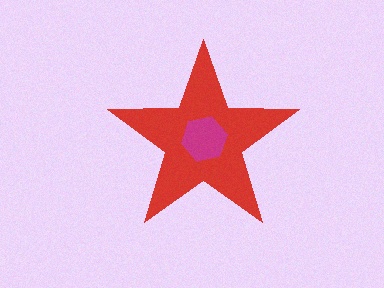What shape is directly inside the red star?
The magenta hexagon.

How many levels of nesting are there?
2.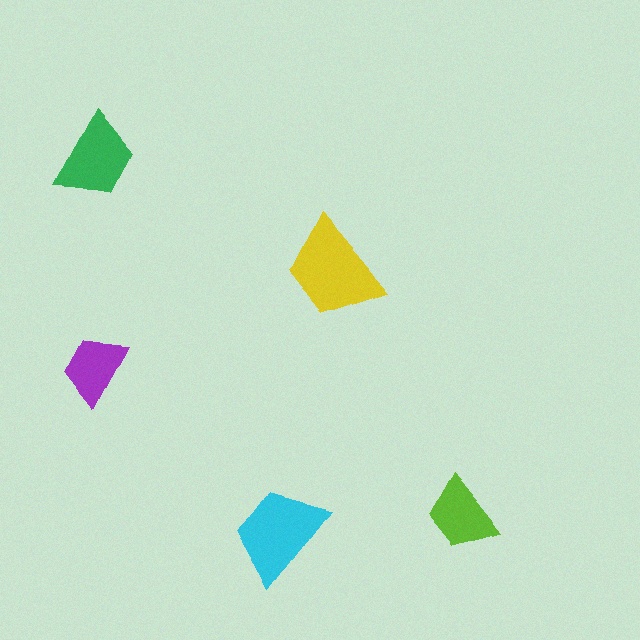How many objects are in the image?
There are 5 objects in the image.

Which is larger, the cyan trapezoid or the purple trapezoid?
The cyan one.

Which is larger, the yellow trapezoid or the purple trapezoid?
The yellow one.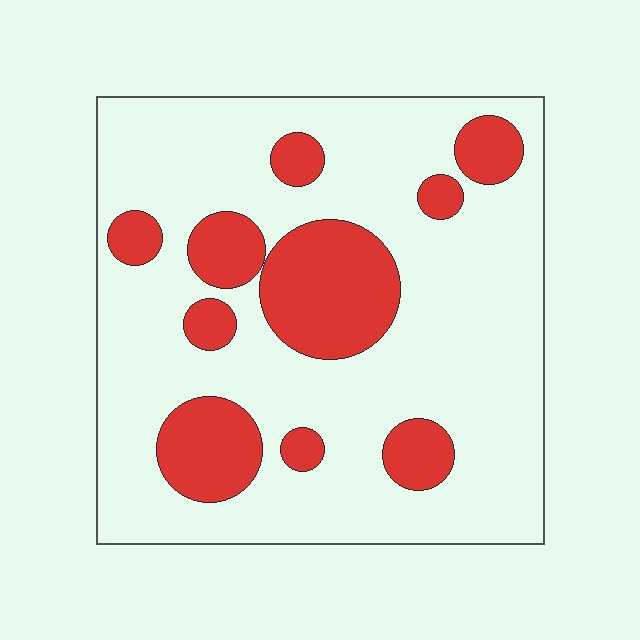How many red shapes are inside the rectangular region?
10.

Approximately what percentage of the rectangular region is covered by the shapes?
Approximately 25%.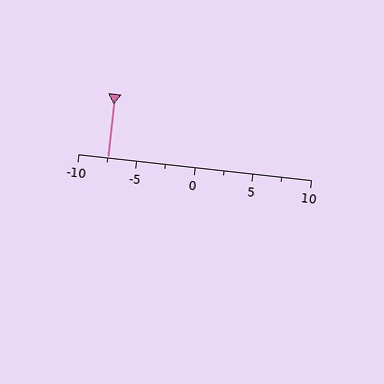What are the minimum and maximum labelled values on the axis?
The axis runs from -10 to 10.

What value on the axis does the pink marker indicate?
The marker indicates approximately -7.5.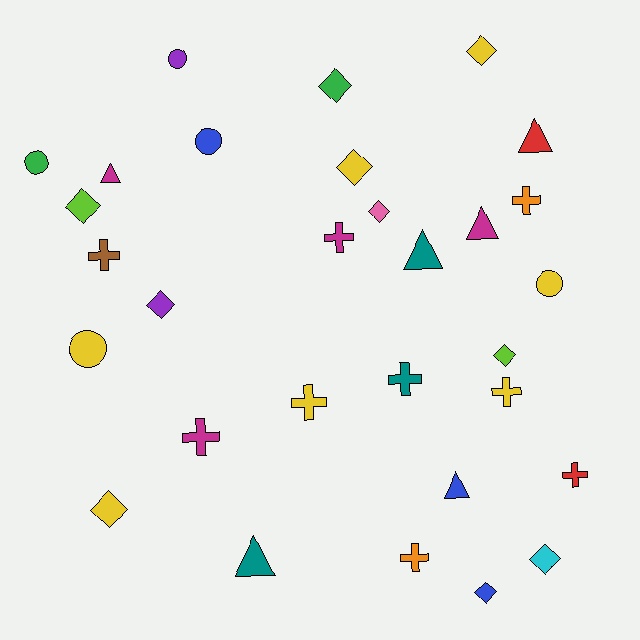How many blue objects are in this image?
There are 3 blue objects.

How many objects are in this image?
There are 30 objects.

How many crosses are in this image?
There are 9 crosses.